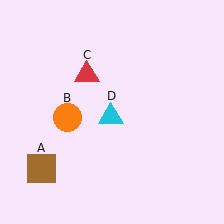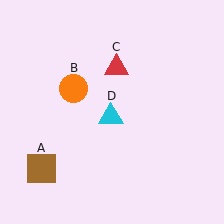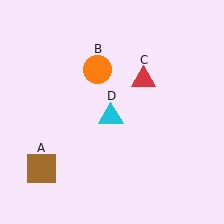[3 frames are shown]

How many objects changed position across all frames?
2 objects changed position: orange circle (object B), red triangle (object C).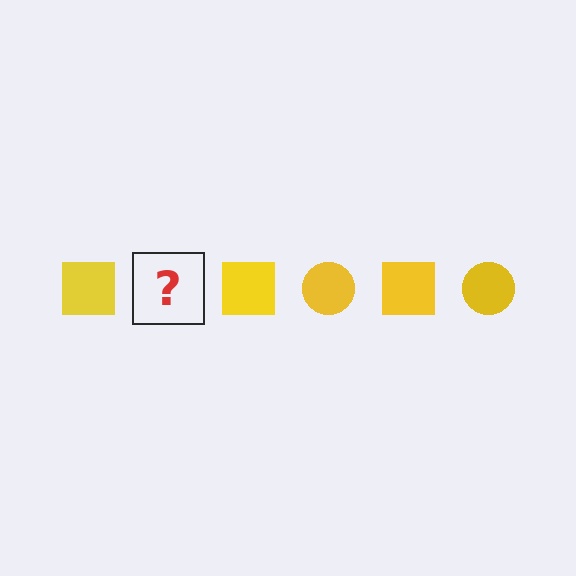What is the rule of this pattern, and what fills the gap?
The rule is that the pattern cycles through square, circle shapes in yellow. The gap should be filled with a yellow circle.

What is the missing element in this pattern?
The missing element is a yellow circle.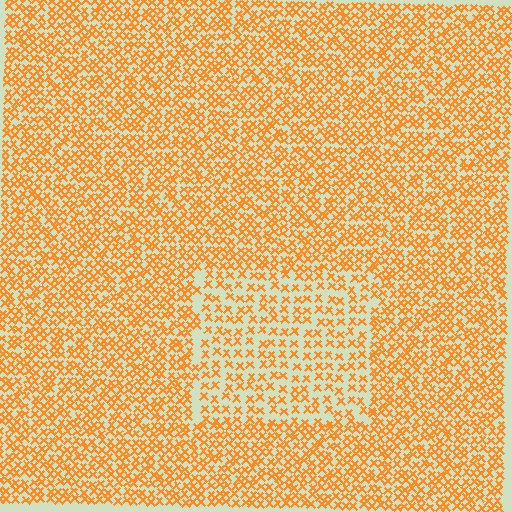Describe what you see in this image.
The image contains small orange elements arranged at two different densities. A rectangle-shaped region is visible where the elements are less densely packed than the surrounding area.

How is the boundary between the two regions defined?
The boundary is defined by a change in element density (approximately 1.8x ratio). All elements are the same color, size, and shape.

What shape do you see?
I see a rectangle.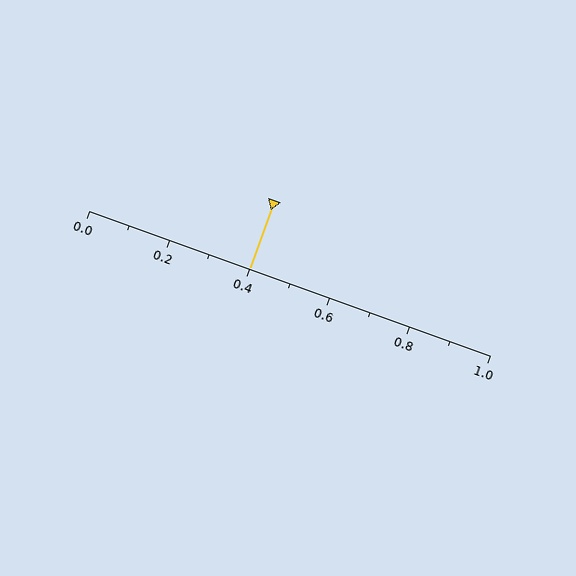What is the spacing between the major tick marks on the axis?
The major ticks are spaced 0.2 apart.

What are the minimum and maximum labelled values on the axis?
The axis runs from 0.0 to 1.0.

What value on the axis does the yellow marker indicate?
The marker indicates approximately 0.4.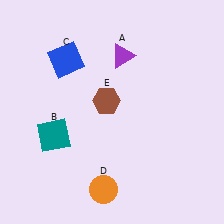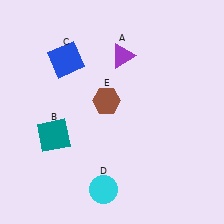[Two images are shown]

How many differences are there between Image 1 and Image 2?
There is 1 difference between the two images.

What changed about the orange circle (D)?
In Image 1, D is orange. In Image 2, it changed to cyan.